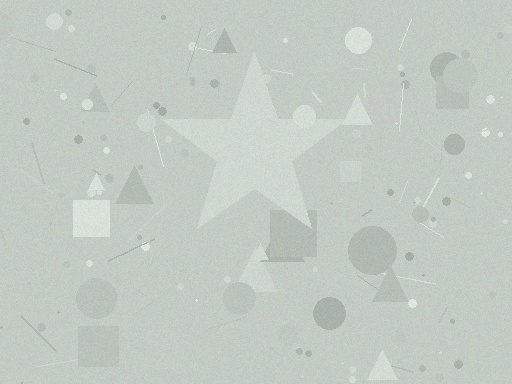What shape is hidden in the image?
A star is hidden in the image.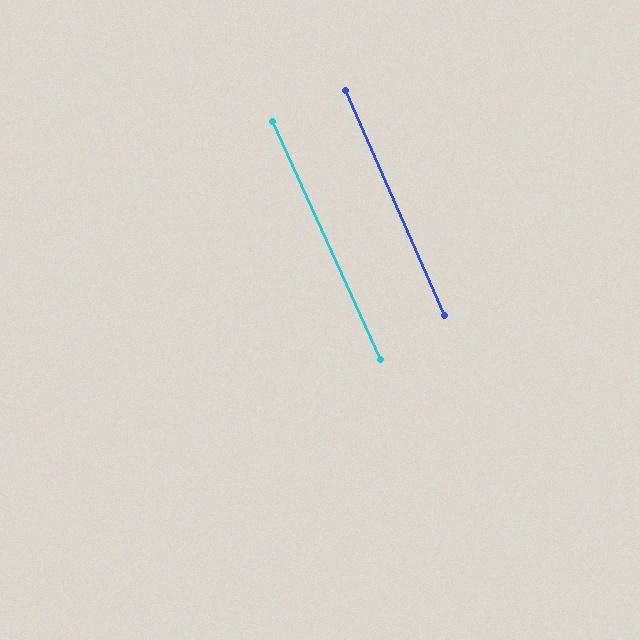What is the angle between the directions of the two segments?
Approximately 1 degree.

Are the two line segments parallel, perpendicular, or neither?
Parallel — their directions differ by only 0.5°.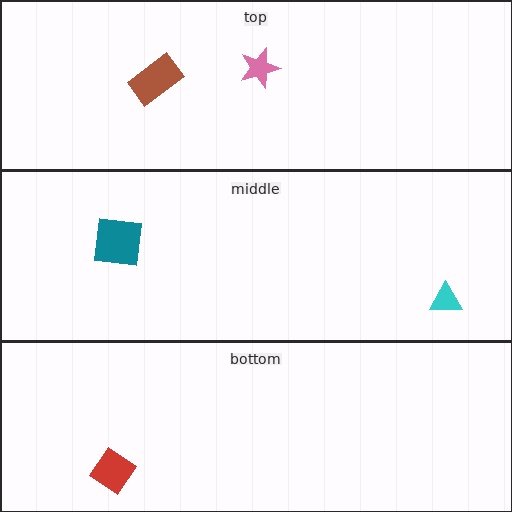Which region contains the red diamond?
The bottom region.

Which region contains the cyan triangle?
The middle region.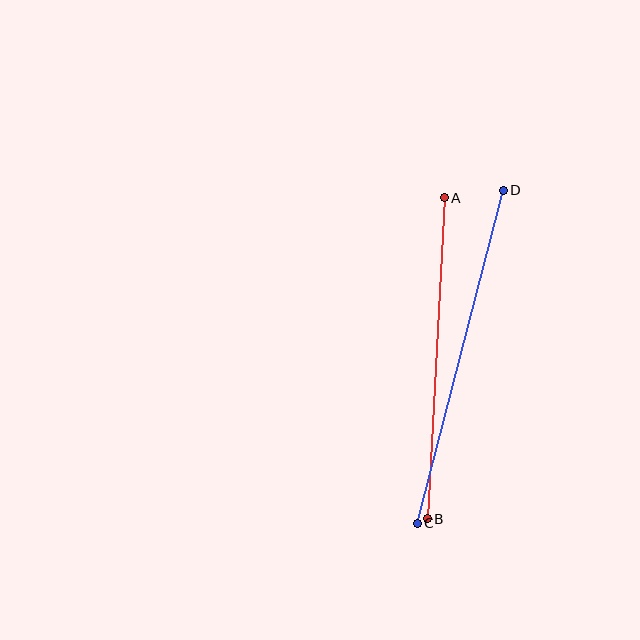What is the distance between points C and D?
The distance is approximately 344 pixels.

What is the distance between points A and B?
The distance is approximately 321 pixels.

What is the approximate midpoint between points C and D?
The midpoint is at approximately (460, 357) pixels.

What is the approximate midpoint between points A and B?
The midpoint is at approximately (436, 358) pixels.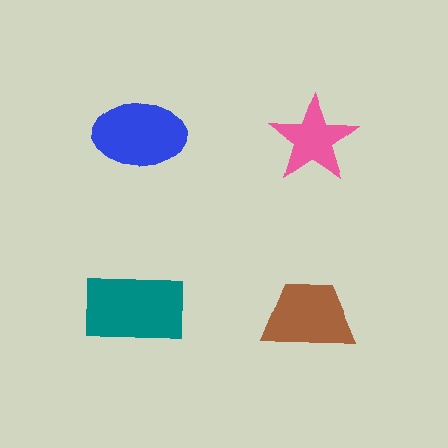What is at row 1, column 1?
A blue ellipse.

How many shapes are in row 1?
2 shapes.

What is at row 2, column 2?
A brown trapezoid.